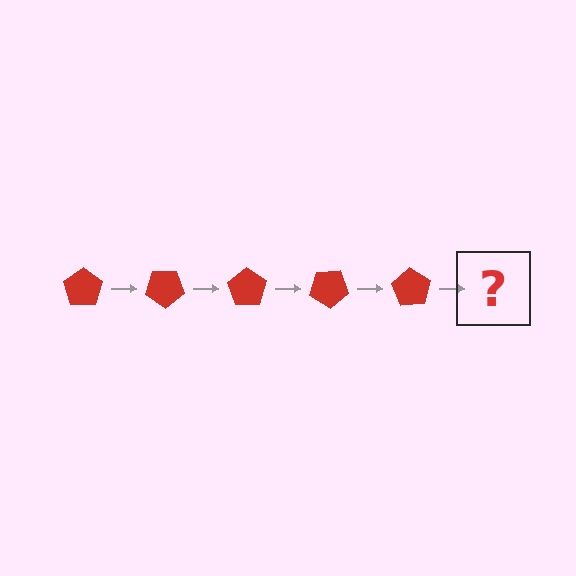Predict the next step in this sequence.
The next step is a red pentagon rotated 175 degrees.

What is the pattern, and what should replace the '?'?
The pattern is that the pentagon rotates 35 degrees each step. The '?' should be a red pentagon rotated 175 degrees.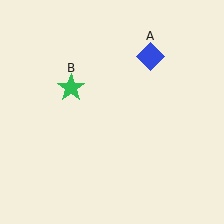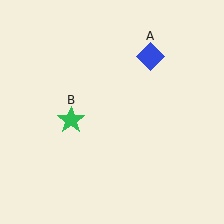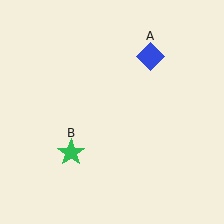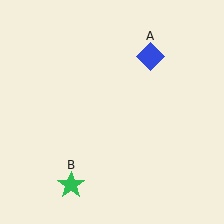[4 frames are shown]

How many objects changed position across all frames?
1 object changed position: green star (object B).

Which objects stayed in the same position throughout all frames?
Blue diamond (object A) remained stationary.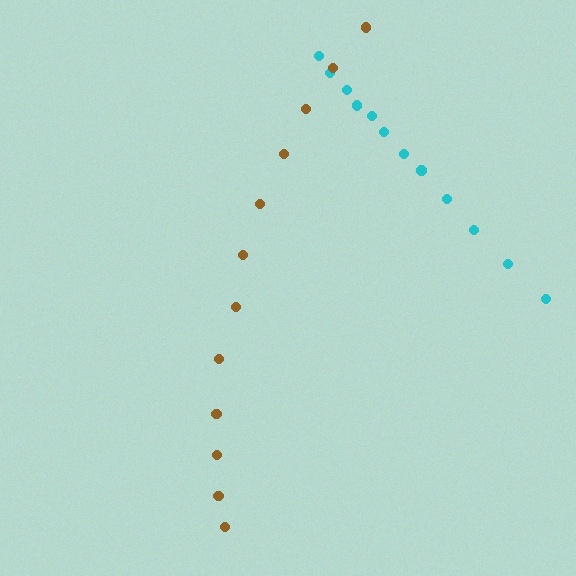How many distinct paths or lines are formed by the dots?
There are 2 distinct paths.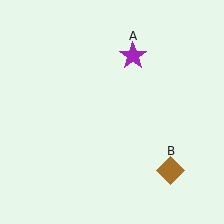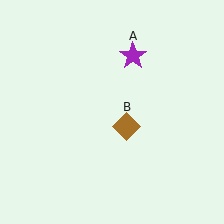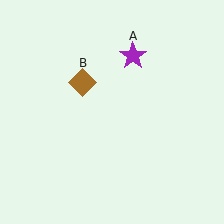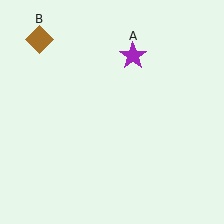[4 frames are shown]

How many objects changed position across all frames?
1 object changed position: brown diamond (object B).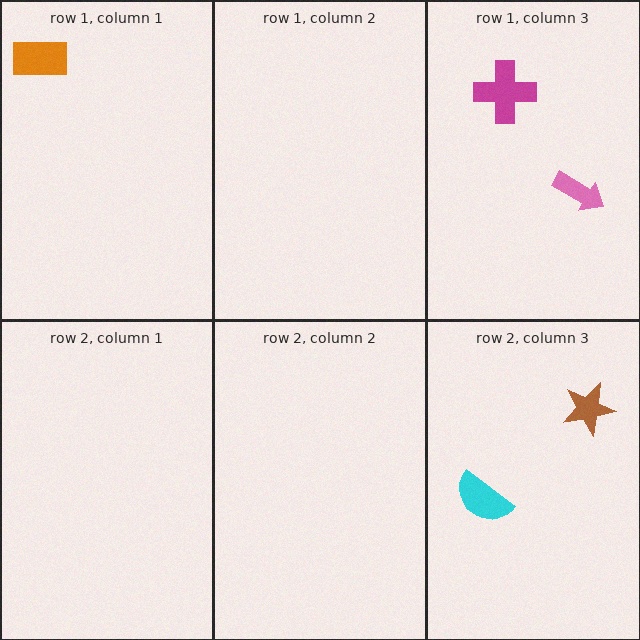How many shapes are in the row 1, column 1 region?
1.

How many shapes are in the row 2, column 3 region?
2.